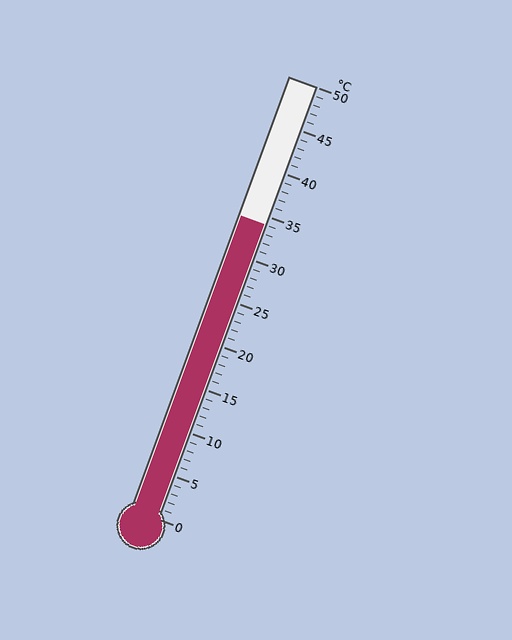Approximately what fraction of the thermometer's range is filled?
The thermometer is filled to approximately 70% of its range.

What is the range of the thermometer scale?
The thermometer scale ranges from 0°C to 50°C.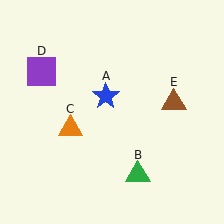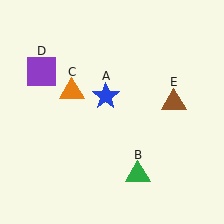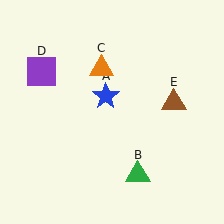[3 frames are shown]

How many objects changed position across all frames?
1 object changed position: orange triangle (object C).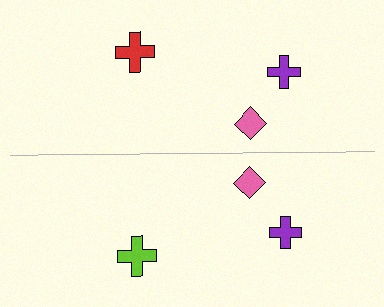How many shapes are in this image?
There are 6 shapes in this image.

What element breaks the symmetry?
The lime cross on the bottom side breaks the symmetry — its mirror counterpart is red.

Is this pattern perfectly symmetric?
No, the pattern is not perfectly symmetric. The lime cross on the bottom side breaks the symmetry — its mirror counterpart is red.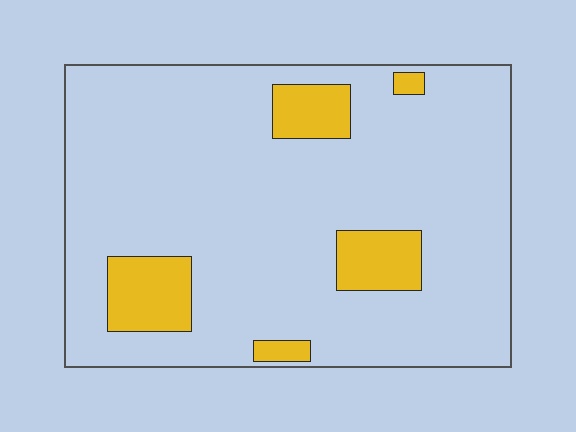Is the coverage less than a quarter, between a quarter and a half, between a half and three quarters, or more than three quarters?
Less than a quarter.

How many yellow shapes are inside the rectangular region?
5.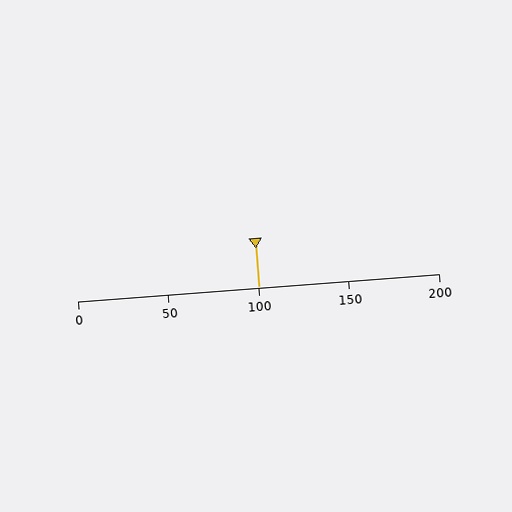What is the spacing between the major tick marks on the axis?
The major ticks are spaced 50 apart.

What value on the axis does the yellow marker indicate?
The marker indicates approximately 100.